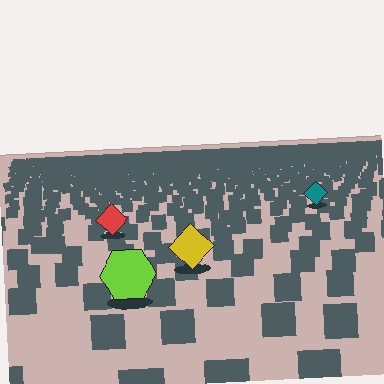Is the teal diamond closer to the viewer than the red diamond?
No. The red diamond is closer — you can tell from the texture gradient: the ground texture is coarser near it.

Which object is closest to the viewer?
The lime hexagon is closest. The texture marks near it are larger and more spread out.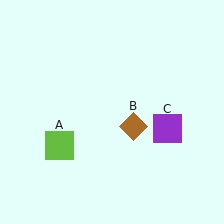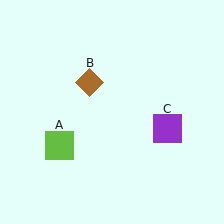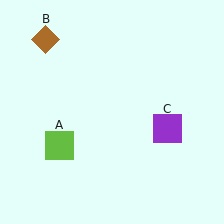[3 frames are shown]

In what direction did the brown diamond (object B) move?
The brown diamond (object B) moved up and to the left.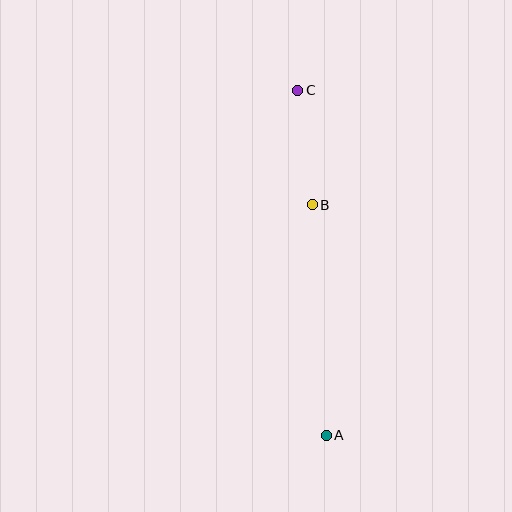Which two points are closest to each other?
Points B and C are closest to each other.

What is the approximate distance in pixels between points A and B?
The distance between A and B is approximately 231 pixels.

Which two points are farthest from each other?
Points A and C are farthest from each other.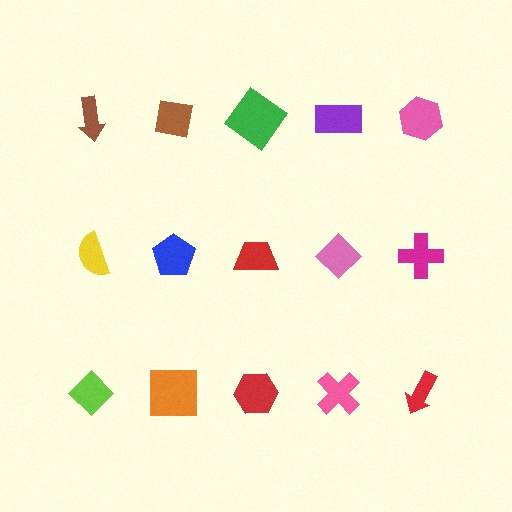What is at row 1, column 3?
A green diamond.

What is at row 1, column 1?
A brown arrow.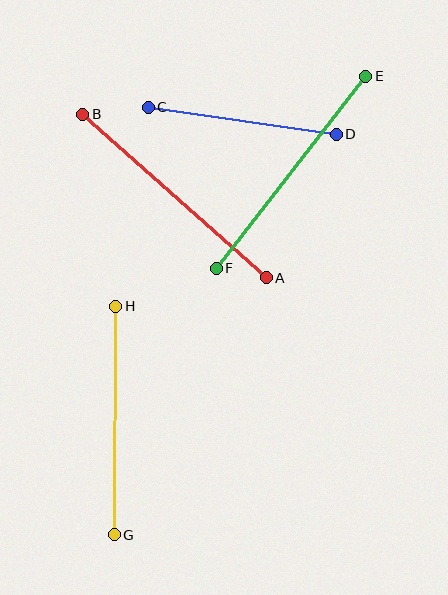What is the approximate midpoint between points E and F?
The midpoint is at approximately (291, 172) pixels.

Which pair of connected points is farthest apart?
Points A and B are farthest apart.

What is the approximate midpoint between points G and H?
The midpoint is at approximately (115, 421) pixels.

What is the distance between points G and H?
The distance is approximately 228 pixels.